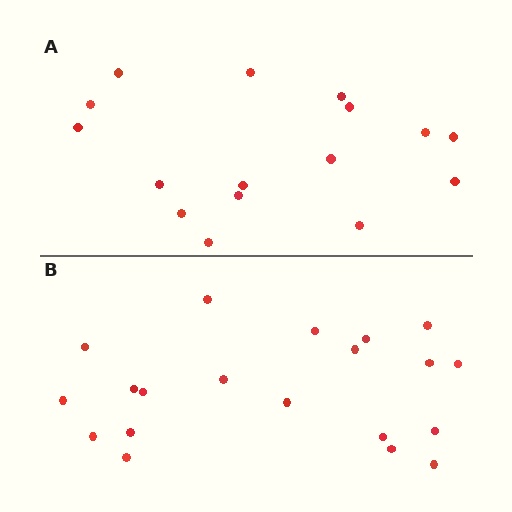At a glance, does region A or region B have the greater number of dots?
Region B (the bottom region) has more dots.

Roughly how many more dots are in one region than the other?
Region B has about 4 more dots than region A.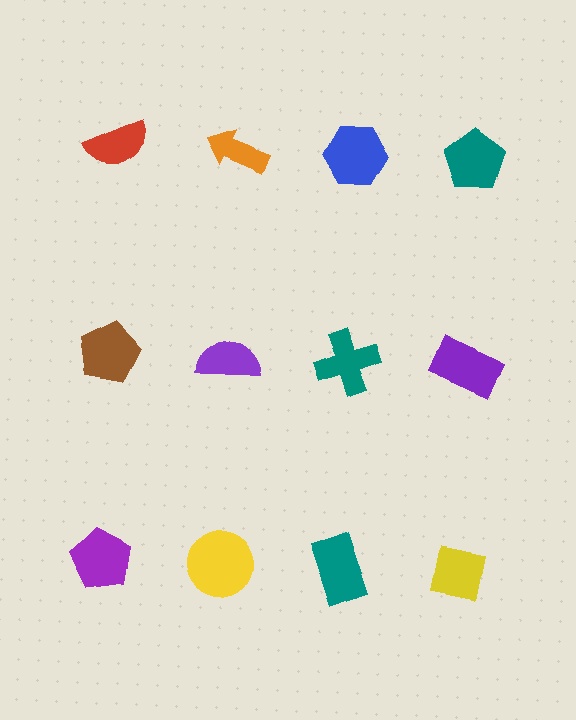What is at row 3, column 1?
A purple pentagon.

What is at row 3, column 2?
A yellow circle.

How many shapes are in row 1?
4 shapes.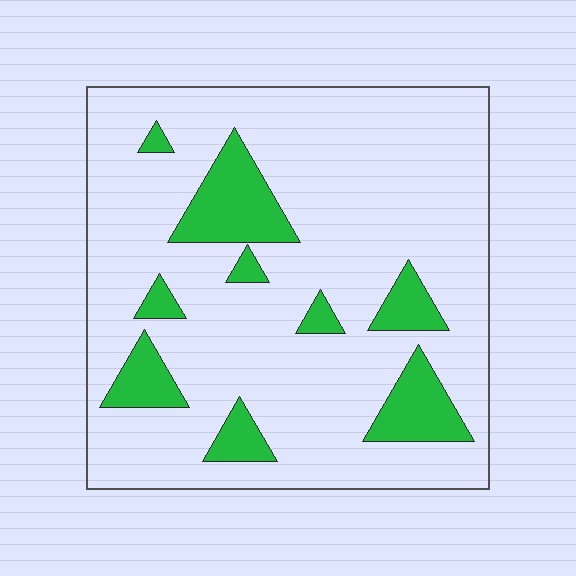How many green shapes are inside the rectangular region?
9.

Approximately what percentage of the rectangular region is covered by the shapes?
Approximately 15%.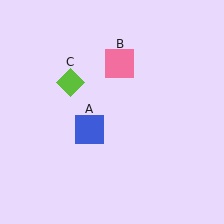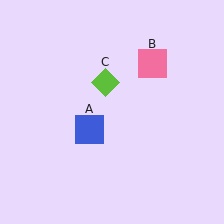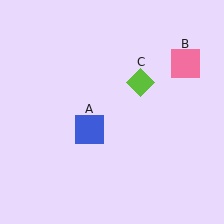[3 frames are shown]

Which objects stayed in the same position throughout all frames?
Blue square (object A) remained stationary.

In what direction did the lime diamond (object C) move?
The lime diamond (object C) moved right.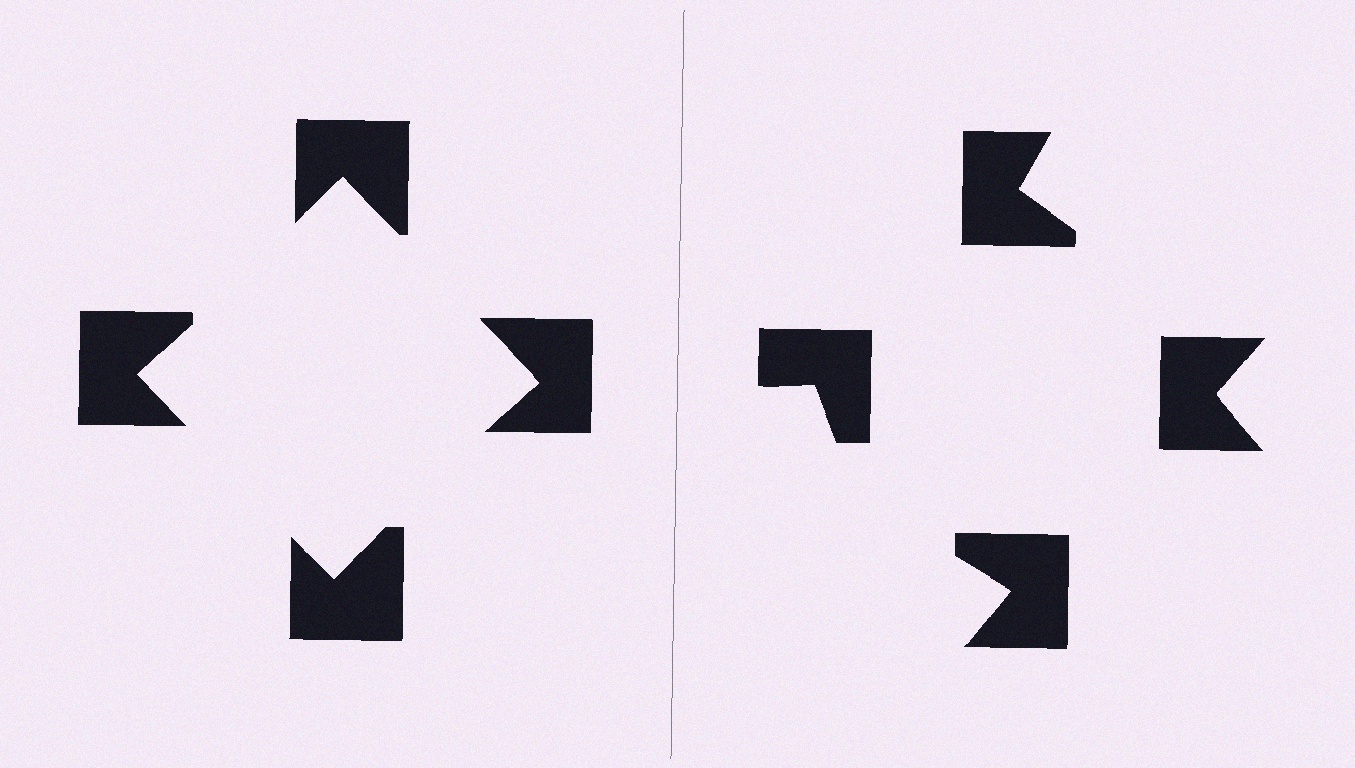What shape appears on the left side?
An illusory square.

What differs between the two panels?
The notched squares are positioned identically on both sides; only the wedge orientations differ. On the left they align to a square; on the right they are misaligned.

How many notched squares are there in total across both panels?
8 — 4 on each side.